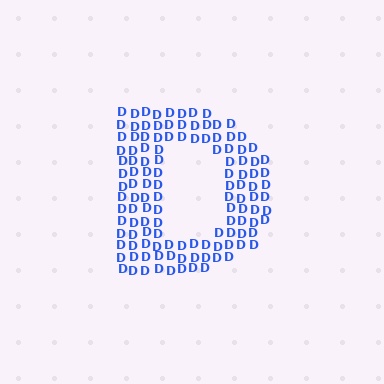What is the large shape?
The large shape is the letter D.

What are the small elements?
The small elements are letter D's.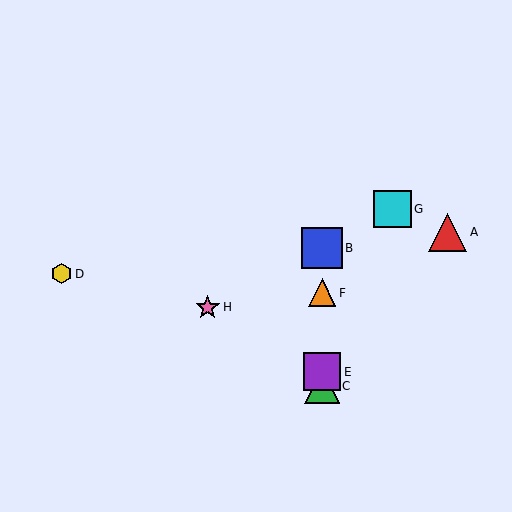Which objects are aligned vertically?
Objects B, C, E, F are aligned vertically.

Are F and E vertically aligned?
Yes, both are at x≈322.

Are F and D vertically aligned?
No, F is at x≈322 and D is at x≈62.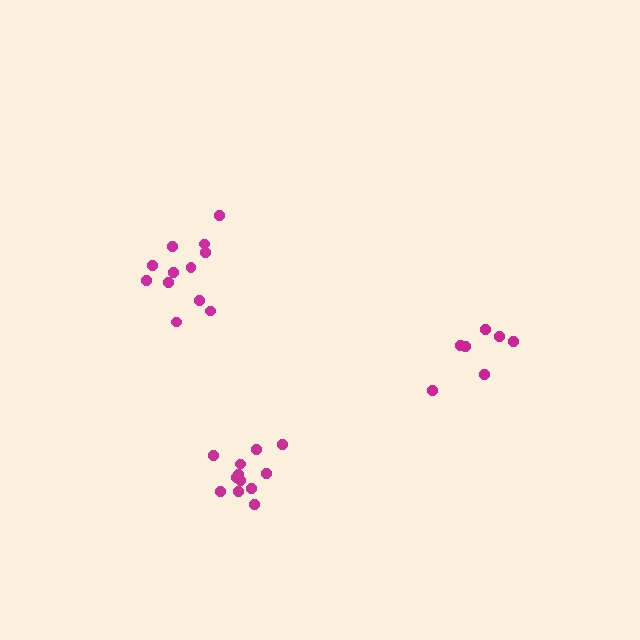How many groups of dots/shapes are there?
There are 3 groups.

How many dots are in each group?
Group 1: 12 dots, Group 2: 12 dots, Group 3: 7 dots (31 total).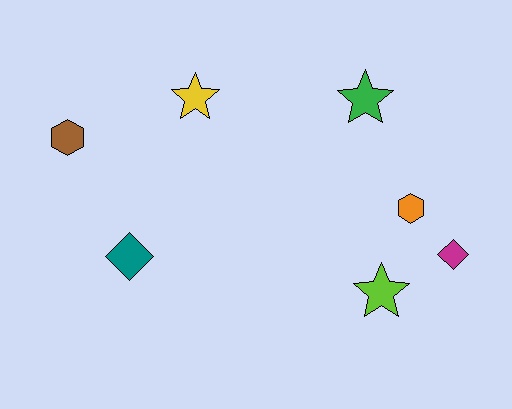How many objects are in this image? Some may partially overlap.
There are 7 objects.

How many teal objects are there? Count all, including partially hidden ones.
There is 1 teal object.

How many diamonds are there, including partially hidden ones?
There are 2 diamonds.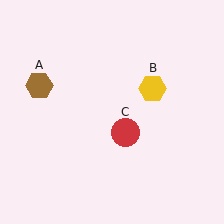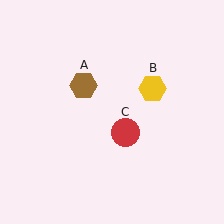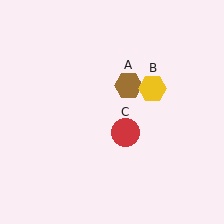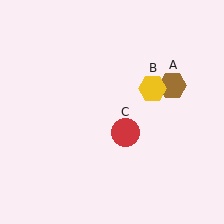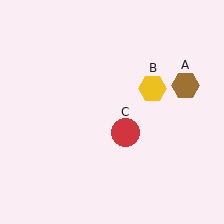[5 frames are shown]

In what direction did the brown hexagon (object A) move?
The brown hexagon (object A) moved right.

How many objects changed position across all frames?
1 object changed position: brown hexagon (object A).